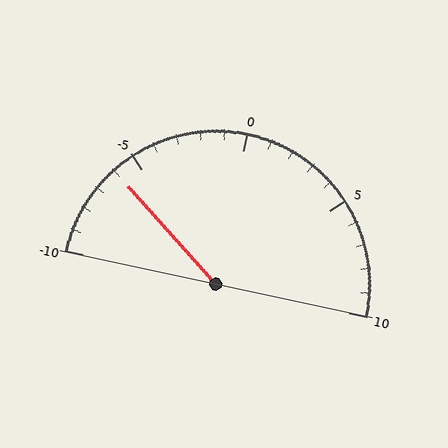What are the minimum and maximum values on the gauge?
The gauge ranges from -10 to 10.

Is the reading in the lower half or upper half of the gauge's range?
The reading is in the lower half of the range (-10 to 10).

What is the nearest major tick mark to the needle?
The nearest major tick mark is -5.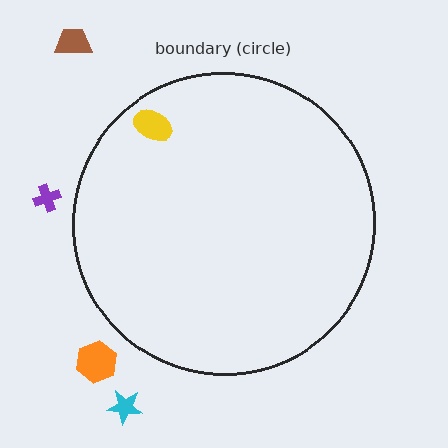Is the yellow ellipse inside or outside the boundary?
Inside.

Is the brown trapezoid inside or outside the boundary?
Outside.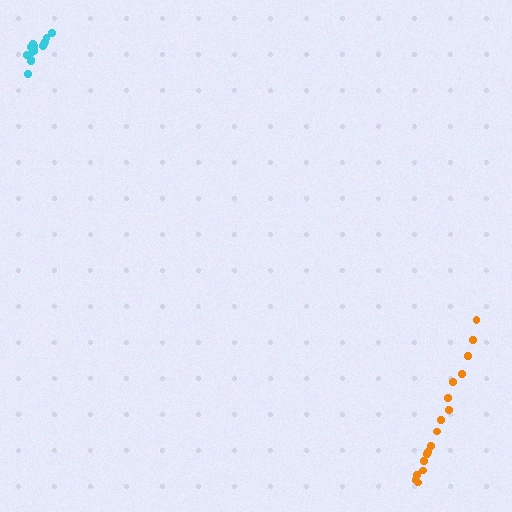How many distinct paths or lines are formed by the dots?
There are 2 distinct paths.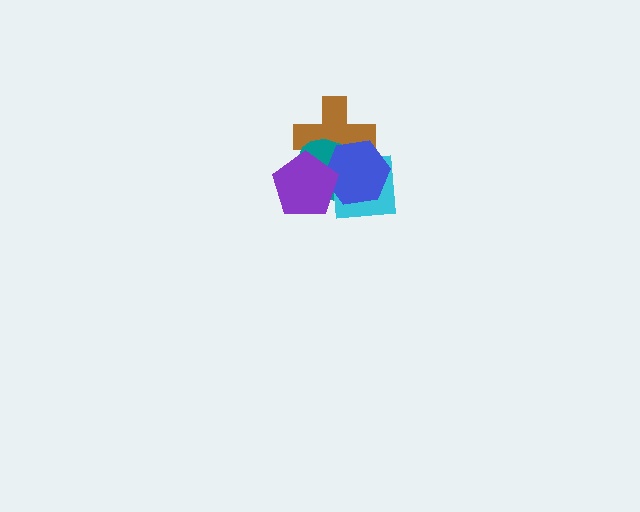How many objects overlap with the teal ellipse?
4 objects overlap with the teal ellipse.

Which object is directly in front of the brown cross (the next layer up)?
The teal ellipse is directly in front of the brown cross.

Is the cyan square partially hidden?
Yes, it is partially covered by another shape.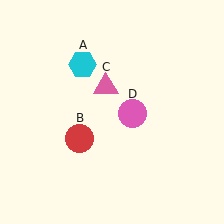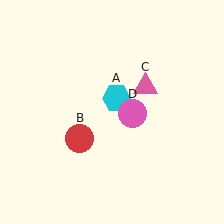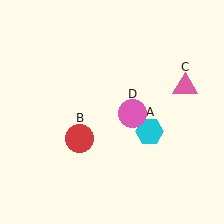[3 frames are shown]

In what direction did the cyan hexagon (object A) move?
The cyan hexagon (object A) moved down and to the right.